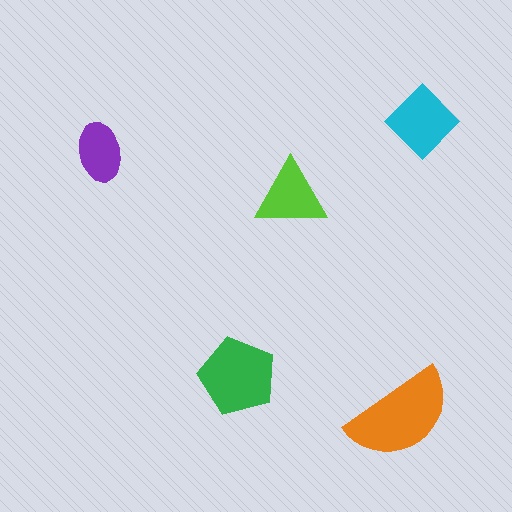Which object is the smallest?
The purple ellipse.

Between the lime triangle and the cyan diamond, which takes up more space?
The cyan diamond.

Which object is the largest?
The orange semicircle.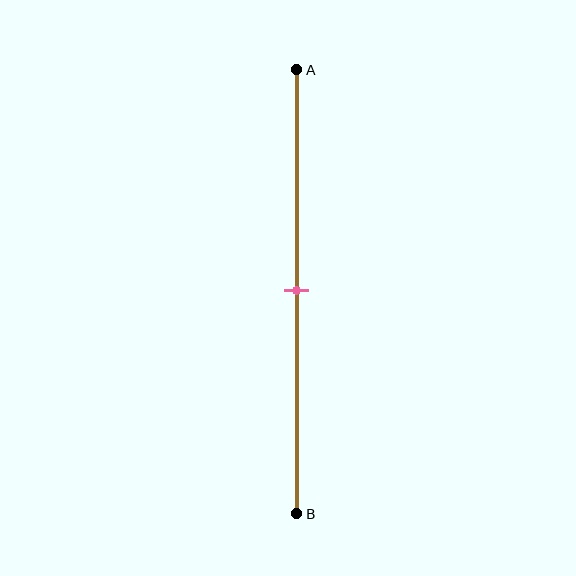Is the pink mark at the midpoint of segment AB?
Yes, the mark is approximately at the midpoint.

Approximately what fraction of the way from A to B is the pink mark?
The pink mark is approximately 50% of the way from A to B.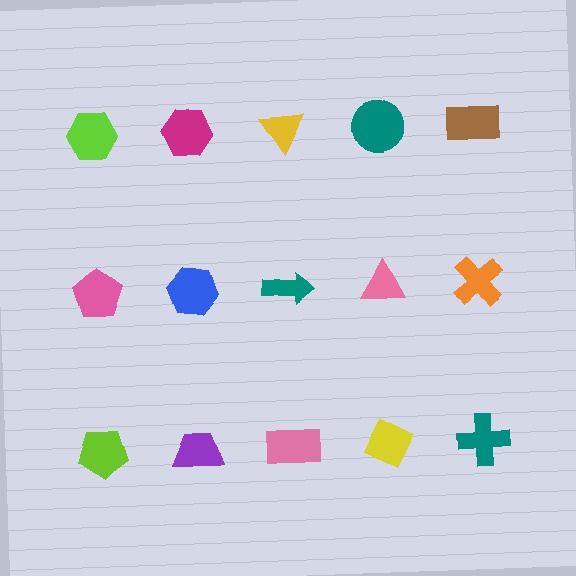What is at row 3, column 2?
A purple trapezoid.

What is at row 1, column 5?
A brown rectangle.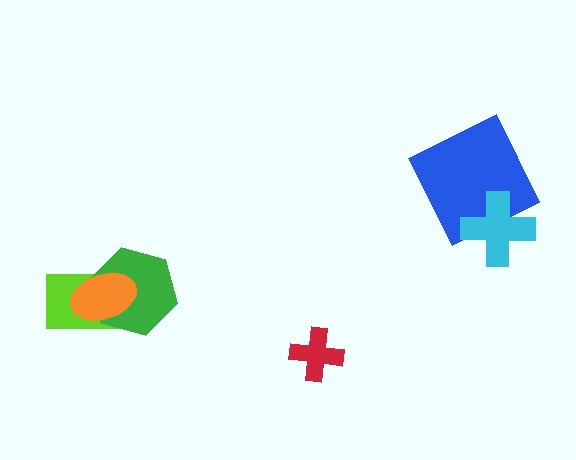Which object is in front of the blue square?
The cyan cross is in front of the blue square.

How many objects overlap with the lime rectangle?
2 objects overlap with the lime rectangle.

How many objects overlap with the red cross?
0 objects overlap with the red cross.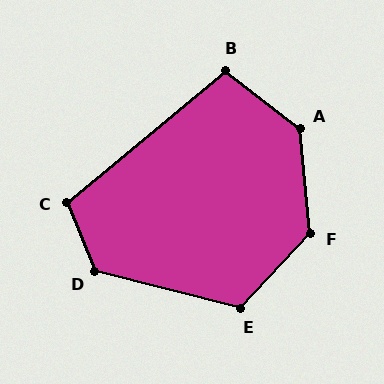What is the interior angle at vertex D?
Approximately 126 degrees (obtuse).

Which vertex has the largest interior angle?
A, at approximately 133 degrees.